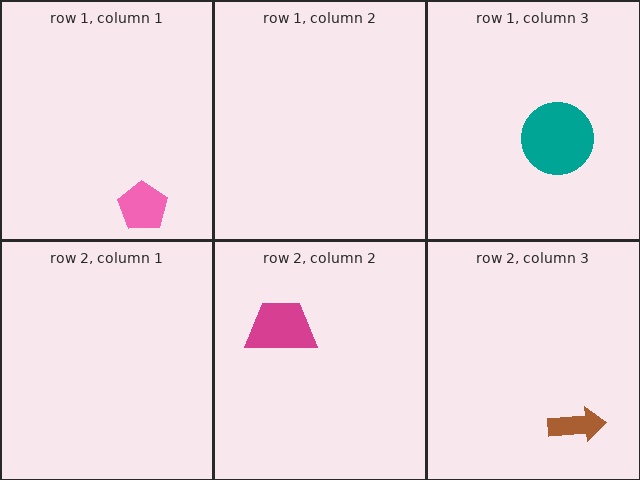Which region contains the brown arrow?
The row 2, column 3 region.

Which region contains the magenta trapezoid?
The row 2, column 2 region.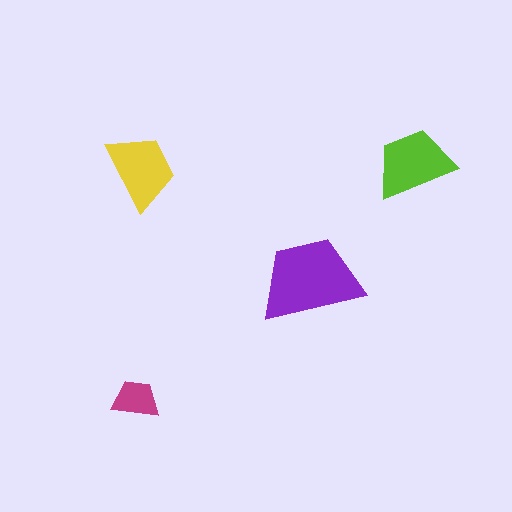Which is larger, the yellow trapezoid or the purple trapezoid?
The purple one.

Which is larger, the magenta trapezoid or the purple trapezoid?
The purple one.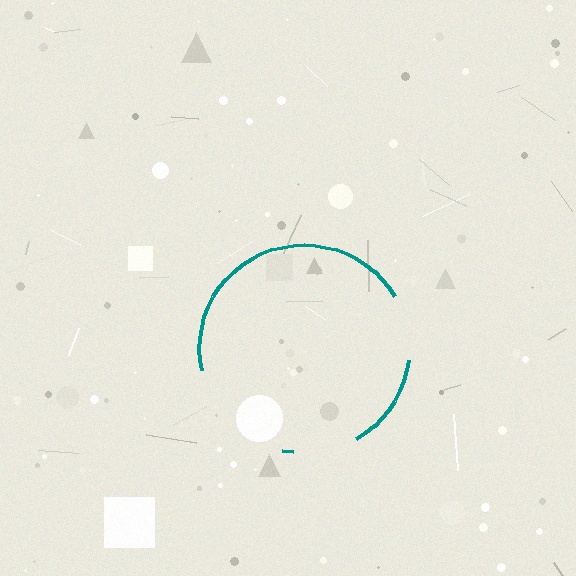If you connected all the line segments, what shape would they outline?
They would outline a circle.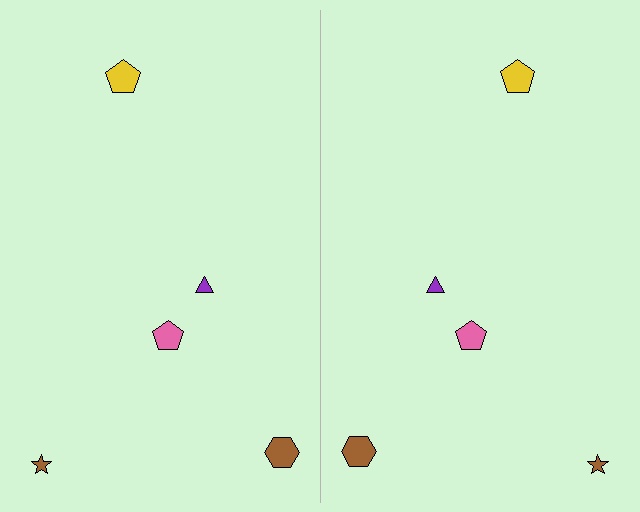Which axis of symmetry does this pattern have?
The pattern has a vertical axis of symmetry running through the center of the image.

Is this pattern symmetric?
Yes, this pattern has bilateral (reflection) symmetry.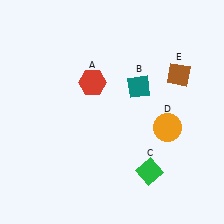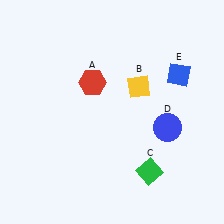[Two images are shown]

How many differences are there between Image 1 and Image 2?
There are 3 differences between the two images.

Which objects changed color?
B changed from teal to yellow. D changed from orange to blue. E changed from brown to blue.